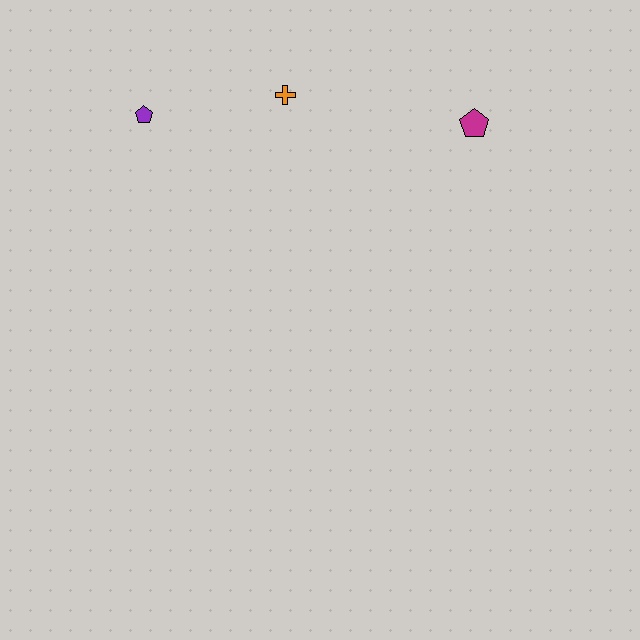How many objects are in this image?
There are 3 objects.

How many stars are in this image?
There are no stars.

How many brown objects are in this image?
There are no brown objects.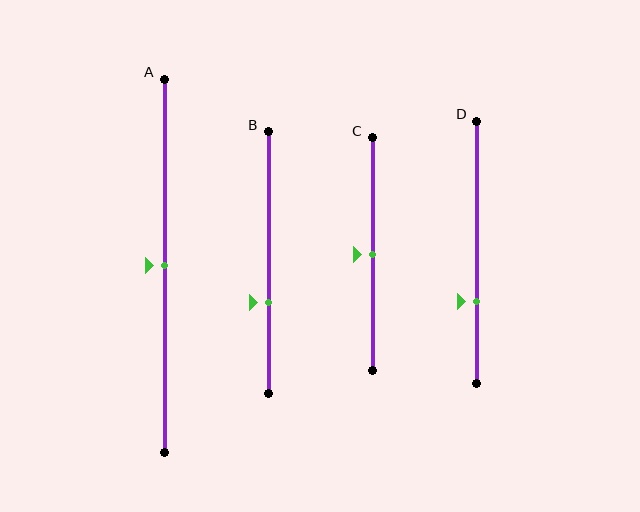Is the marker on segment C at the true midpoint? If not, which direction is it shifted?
Yes, the marker on segment C is at the true midpoint.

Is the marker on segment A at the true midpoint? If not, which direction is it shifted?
Yes, the marker on segment A is at the true midpoint.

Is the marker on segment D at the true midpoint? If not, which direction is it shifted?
No, the marker on segment D is shifted downward by about 18% of the segment length.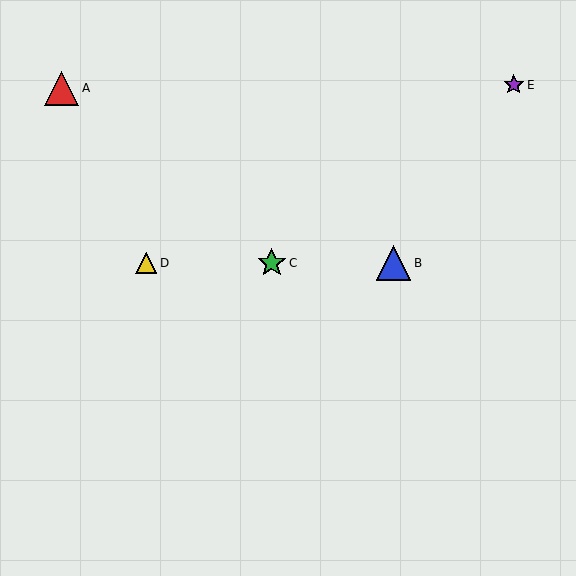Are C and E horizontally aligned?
No, C is at y≈263 and E is at y≈85.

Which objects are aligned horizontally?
Objects B, C, D are aligned horizontally.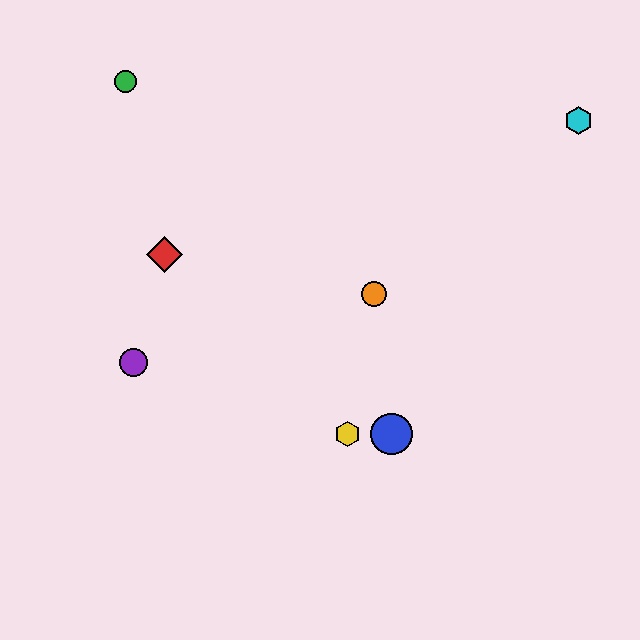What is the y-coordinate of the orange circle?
The orange circle is at y≈294.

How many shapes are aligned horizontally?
2 shapes (the blue circle, the yellow hexagon) are aligned horizontally.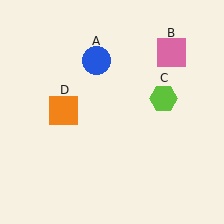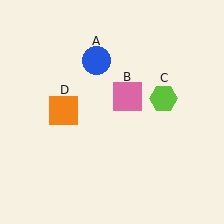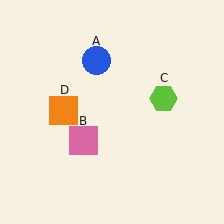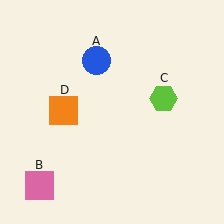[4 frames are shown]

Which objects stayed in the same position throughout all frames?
Blue circle (object A) and lime hexagon (object C) and orange square (object D) remained stationary.